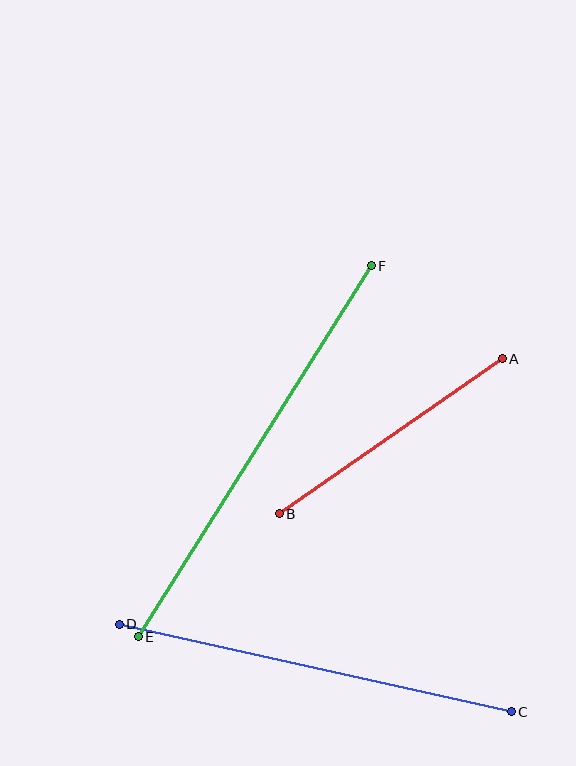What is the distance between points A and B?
The distance is approximately 272 pixels.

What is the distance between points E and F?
The distance is approximately 438 pixels.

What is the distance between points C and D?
The distance is approximately 402 pixels.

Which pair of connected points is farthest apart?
Points E and F are farthest apart.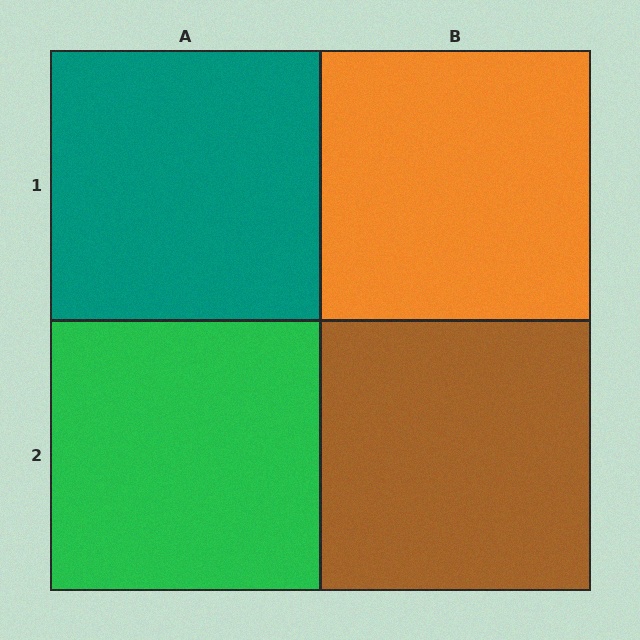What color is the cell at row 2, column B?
Brown.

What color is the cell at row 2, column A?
Green.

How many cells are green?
1 cell is green.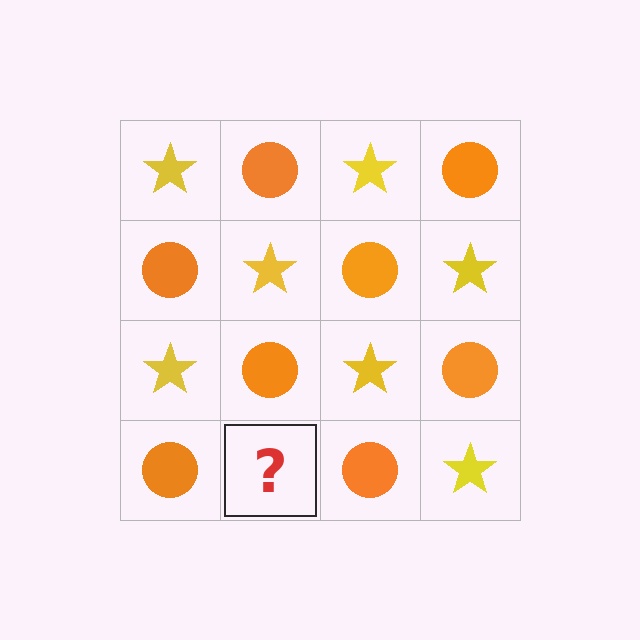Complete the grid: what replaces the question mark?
The question mark should be replaced with a yellow star.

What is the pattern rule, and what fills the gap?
The rule is that it alternates yellow star and orange circle in a checkerboard pattern. The gap should be filled with a yellow star.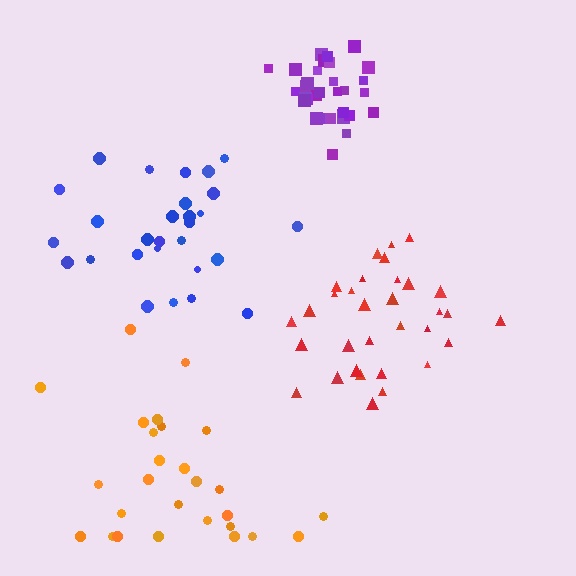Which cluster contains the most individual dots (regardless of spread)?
Purple (33).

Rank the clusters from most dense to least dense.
purple, red, blue, orange.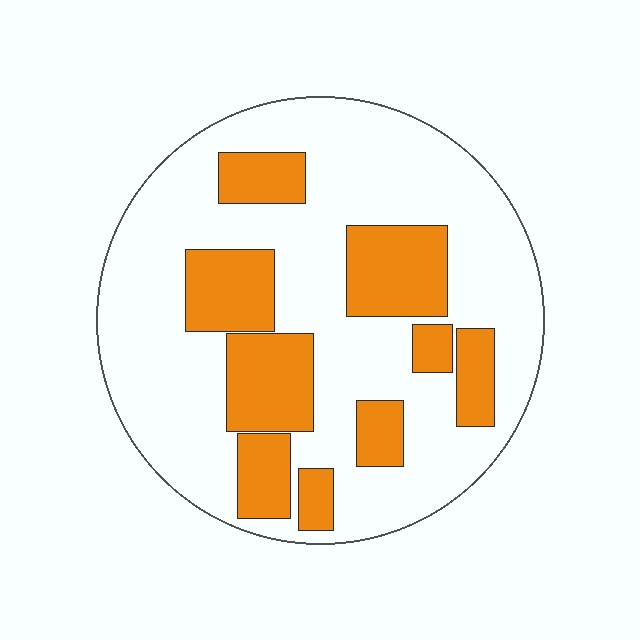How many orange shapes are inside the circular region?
9.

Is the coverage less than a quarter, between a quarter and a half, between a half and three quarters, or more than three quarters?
Between a quarter and a half.